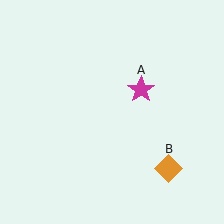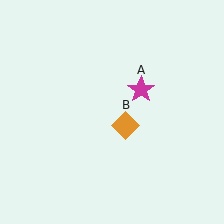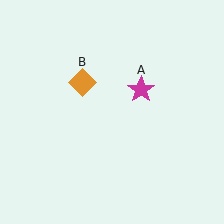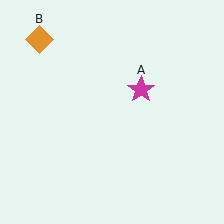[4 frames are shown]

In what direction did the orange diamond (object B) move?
The orange diamond (object B) moved up and to the left.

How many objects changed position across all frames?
1 object changed position: orange diamond (object B).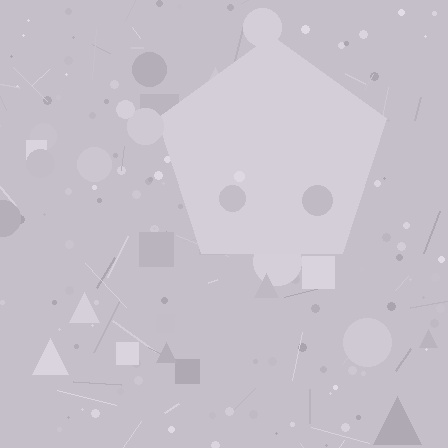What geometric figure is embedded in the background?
A pentagon is embedded in the background.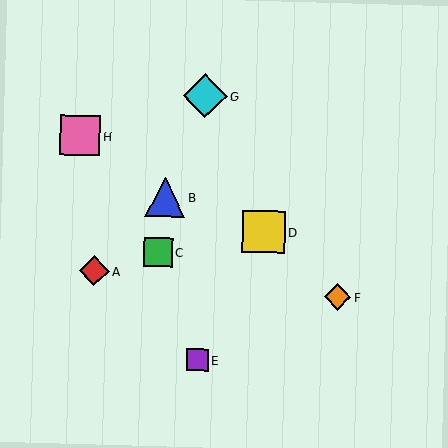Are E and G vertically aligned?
Yes, both are at x≈198.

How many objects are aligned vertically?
2 objects (E, G) are aligned vertically.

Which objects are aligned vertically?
Objects E, G are aligned vertically.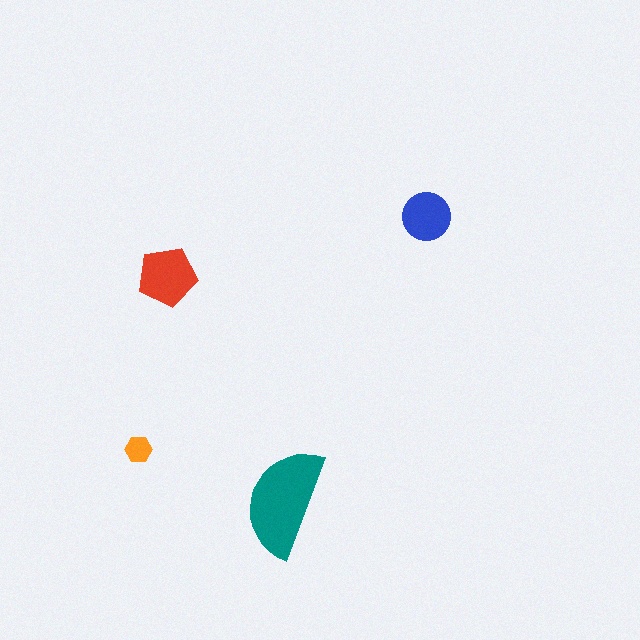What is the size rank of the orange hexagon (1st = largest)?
4th.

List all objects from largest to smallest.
The teal semicircle, the red pentagon, the blue circle, the orange hexagon.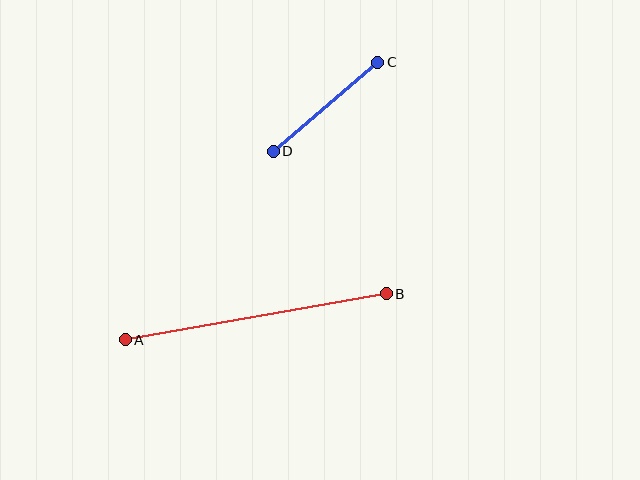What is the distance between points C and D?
The distance is approximately 138 pixels.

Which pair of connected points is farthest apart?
Points A and B are farthest apart.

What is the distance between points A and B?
The distance is approximately 265 pixels.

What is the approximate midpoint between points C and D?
The midpoint is at approximately (325, 107) pixels.